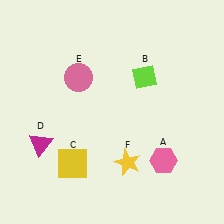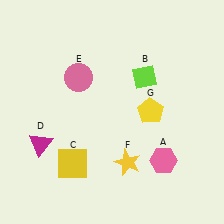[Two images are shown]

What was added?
A yellow pentagon (G) was added in Image 2.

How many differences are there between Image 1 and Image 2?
There is 1 difference between the two images.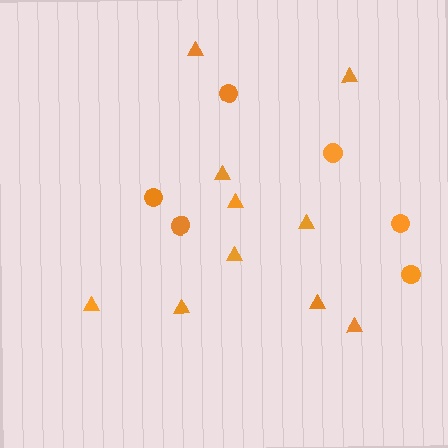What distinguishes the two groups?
There are 2 groups: one group of circles (6) and one group of triangles (10).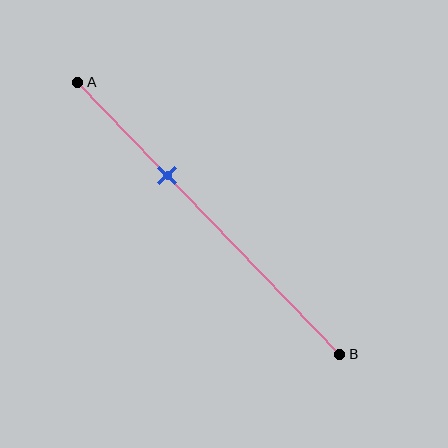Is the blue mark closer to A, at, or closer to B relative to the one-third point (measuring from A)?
The blue mark is approximately at the one-third point of segment AB.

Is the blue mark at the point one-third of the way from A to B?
Yes, the mark is approximately at the one-third point.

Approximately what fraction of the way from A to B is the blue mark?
The blue mark is approximately 35% of the way from A to B.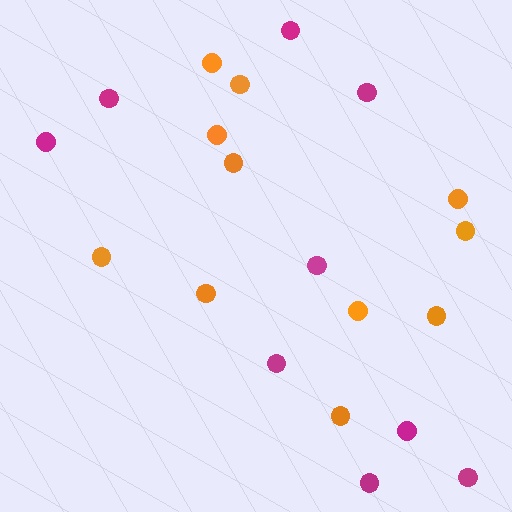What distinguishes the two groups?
There are 2 groups: one group of magenta circles (9) and one group of orange circles (11).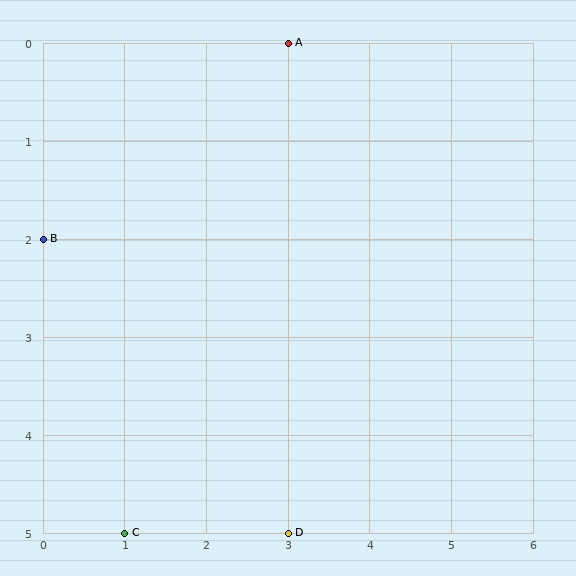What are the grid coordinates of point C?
Point C is at grid coordinates (1, 5).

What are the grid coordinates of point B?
Point B is at grid coordinates (0, 2).